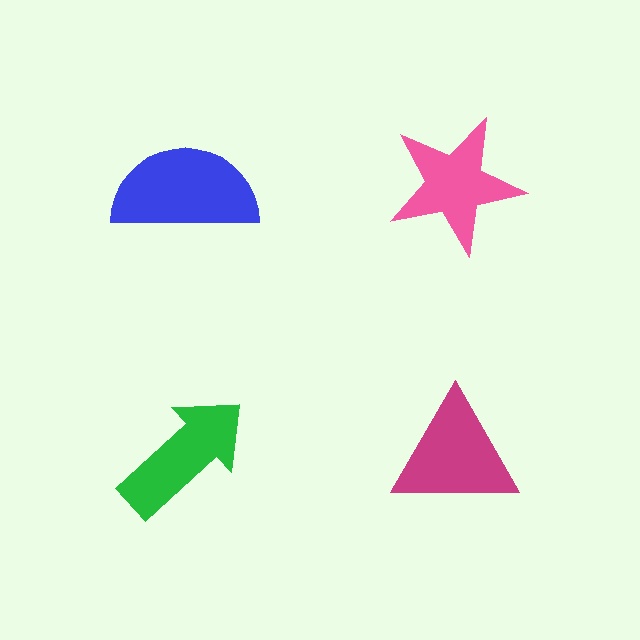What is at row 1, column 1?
A blue semicircle.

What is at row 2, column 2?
A magenta triangle.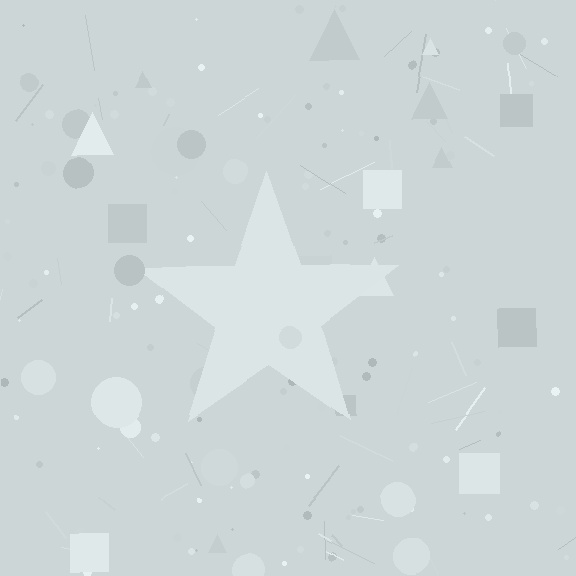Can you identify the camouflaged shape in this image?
The camouflaged shape is a star.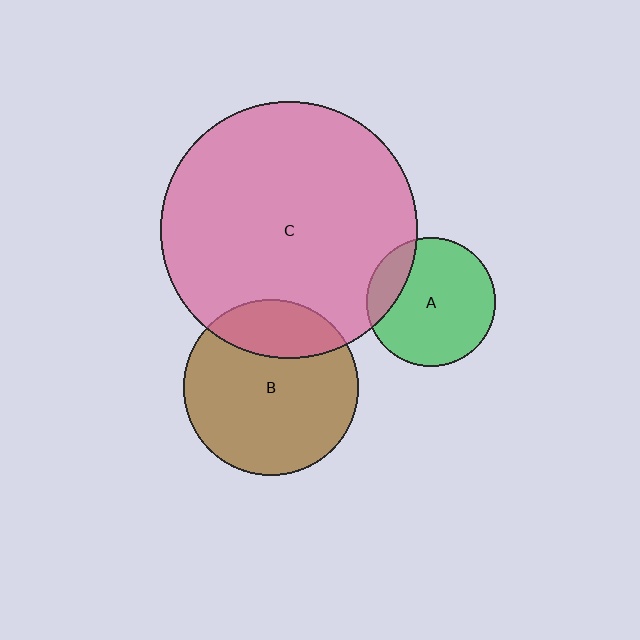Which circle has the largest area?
Circle C (pink).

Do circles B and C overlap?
Yes.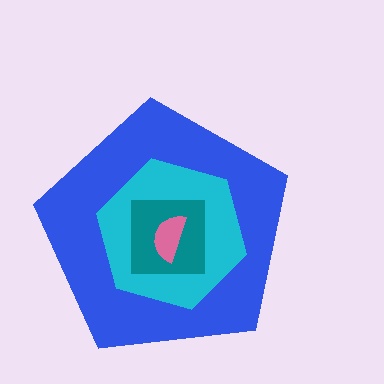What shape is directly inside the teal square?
The pink semicircle.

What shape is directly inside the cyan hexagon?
The teal square.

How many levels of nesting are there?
4.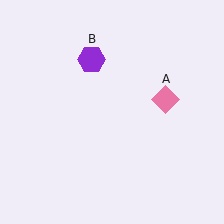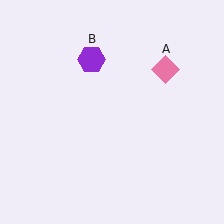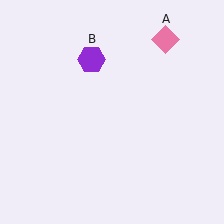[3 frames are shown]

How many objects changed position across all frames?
1 object changed position: pink diamond (object A).